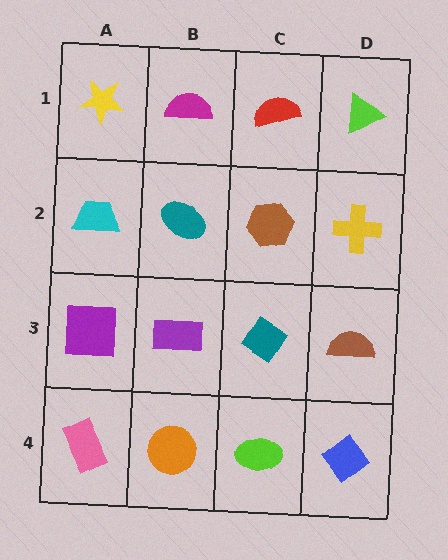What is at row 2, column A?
A cyan trapezoid.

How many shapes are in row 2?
4 shapes.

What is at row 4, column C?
A lime ellipse.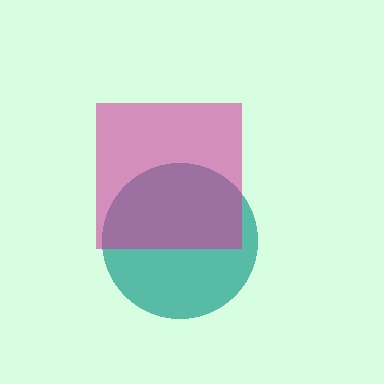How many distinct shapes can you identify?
There are 2 distinct shapes: a teal circle, a magenta square.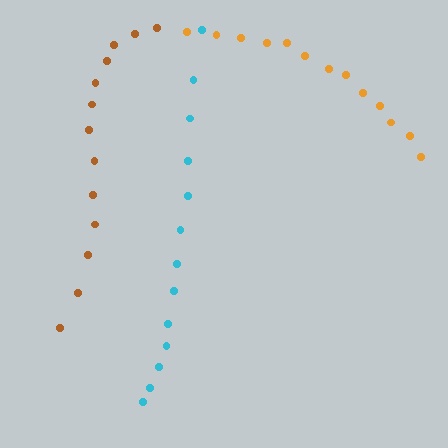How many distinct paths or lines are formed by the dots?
There are 3 distinct paths.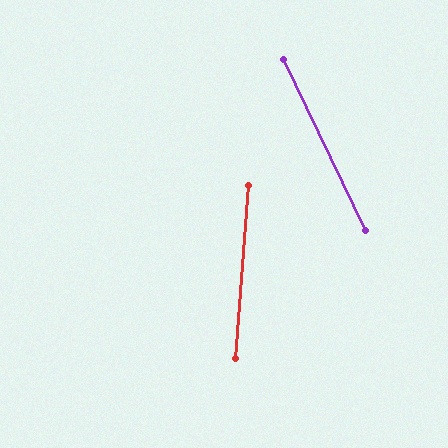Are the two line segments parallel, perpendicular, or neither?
Neither parallel nor perpendicular — they differ by about 30°.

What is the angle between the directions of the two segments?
Approximately 30 degrees.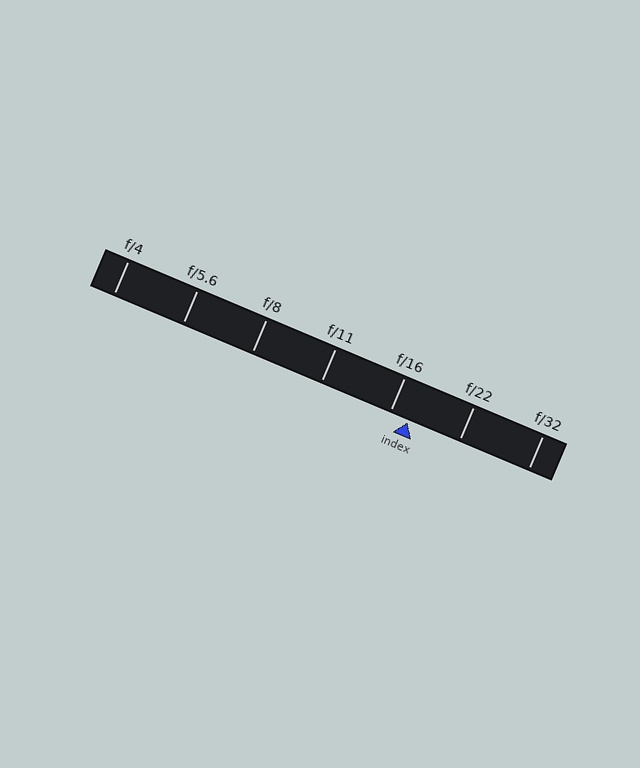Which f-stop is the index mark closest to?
The index mark is closest to f/16.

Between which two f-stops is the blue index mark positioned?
The index mark is between f/16 and f/22.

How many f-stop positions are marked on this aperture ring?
There are 7 f-stop positions marked.